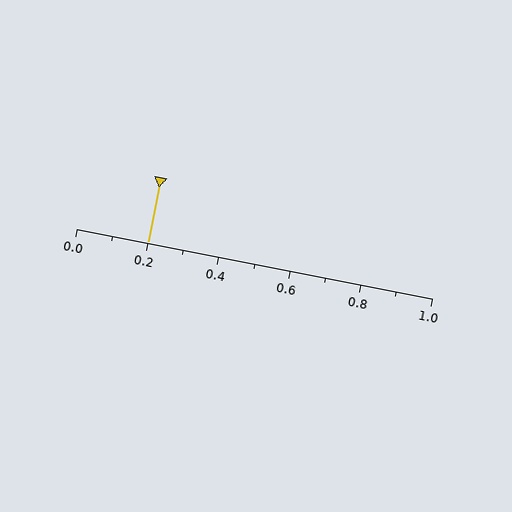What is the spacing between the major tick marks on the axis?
The major ticks are spaced 0.2 apart.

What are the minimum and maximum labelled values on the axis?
The axis runs from 0.0 to 1.0.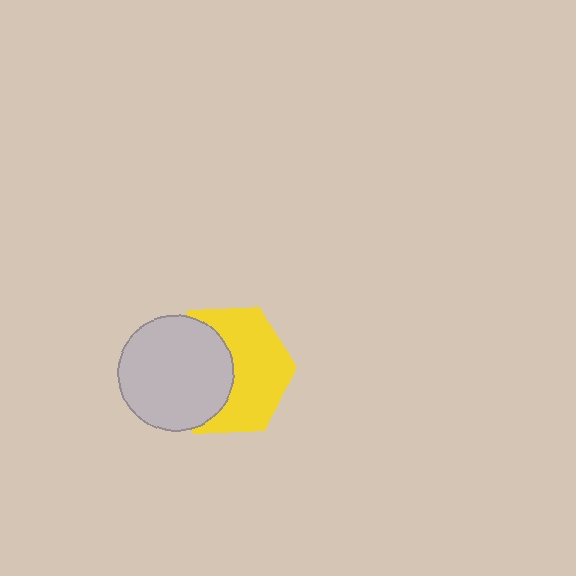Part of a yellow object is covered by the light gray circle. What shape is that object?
It is a hexagon.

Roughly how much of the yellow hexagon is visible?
About half of it is visible (roughly 56%).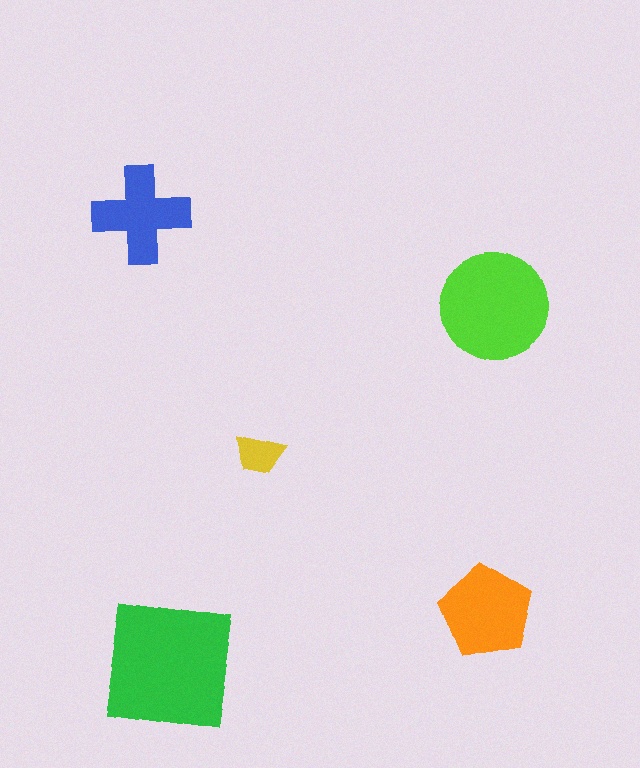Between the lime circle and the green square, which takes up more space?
The green square.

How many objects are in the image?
There are 5 objects in the image.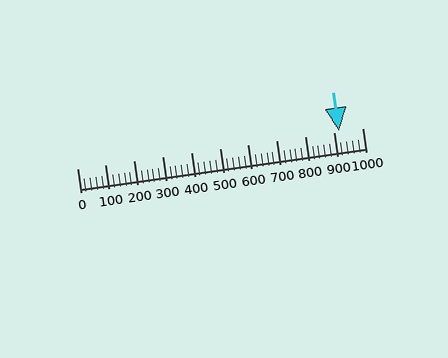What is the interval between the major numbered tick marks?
The major tick marks are spaced 100 units apart.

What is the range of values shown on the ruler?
The ruler shows values from 0 to 1000.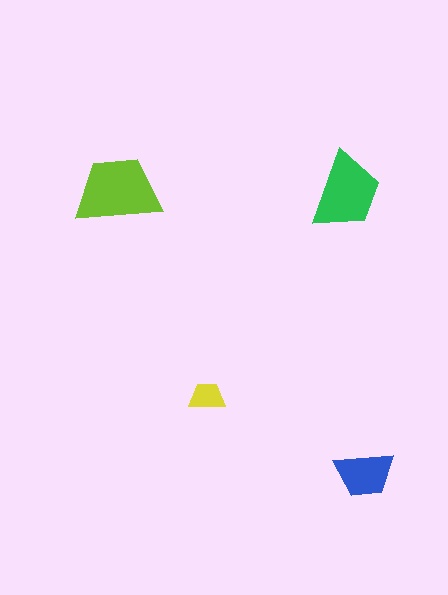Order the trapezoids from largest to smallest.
the lime one, the green one, the blue one, the yellow one.